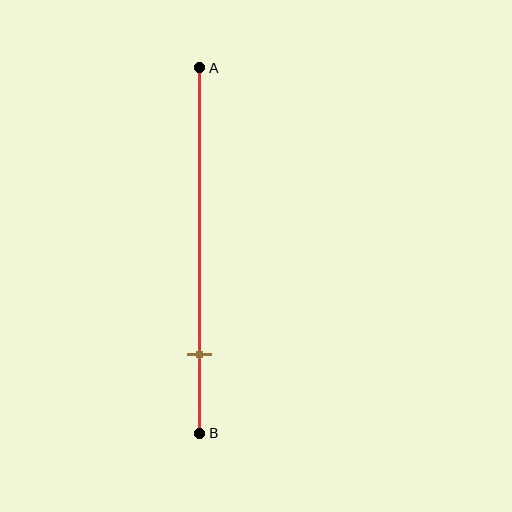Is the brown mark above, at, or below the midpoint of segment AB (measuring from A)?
The brown mark is below the midpoint of segment AB.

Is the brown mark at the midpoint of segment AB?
No, the mark is at about 80% from A, not at the 50% midpoint.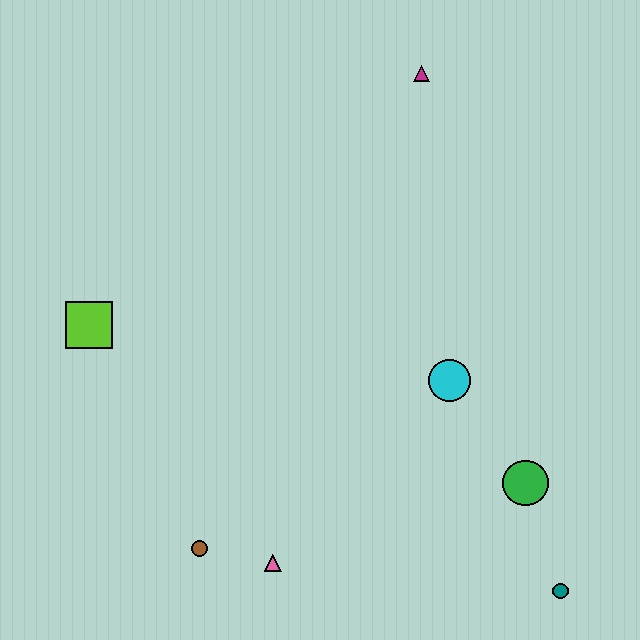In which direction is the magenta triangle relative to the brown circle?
The magenta triangle is above the brown circle.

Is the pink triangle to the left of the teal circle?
Yes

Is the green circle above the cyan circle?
No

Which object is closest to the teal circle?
The green circle is closest to the teal circle.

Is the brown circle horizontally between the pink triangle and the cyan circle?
No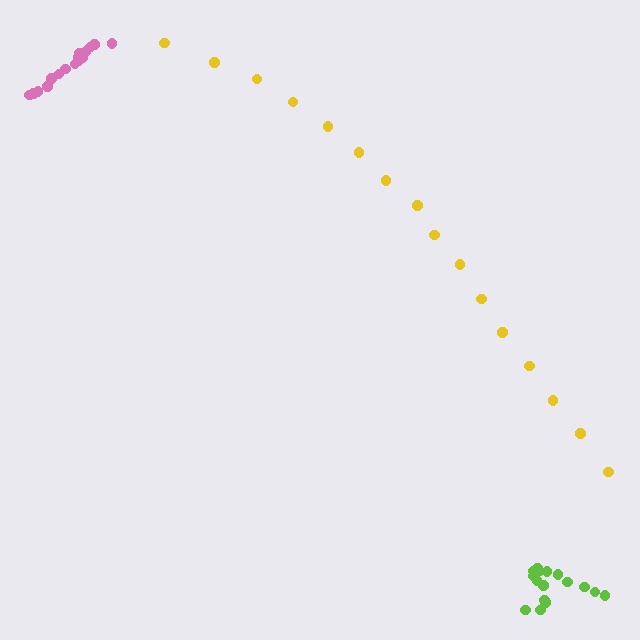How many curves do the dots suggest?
There are 3 distinct paths.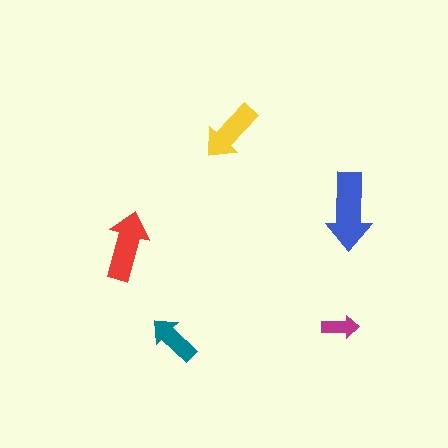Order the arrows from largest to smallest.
the blue one, the red one, the yellow one, the teal one, the magenta one.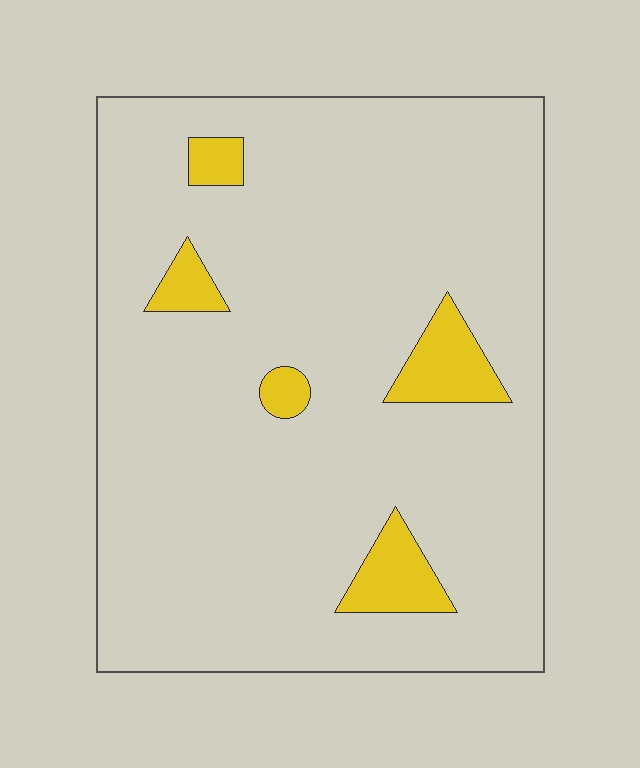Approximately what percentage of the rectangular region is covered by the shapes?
Approximately 10%.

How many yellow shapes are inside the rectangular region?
5.